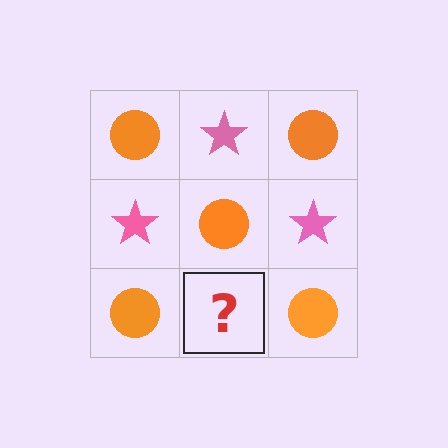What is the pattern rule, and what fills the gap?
The rule is that it alternates orange circle and pink star in a checkerboard pattern. The gap should be filled with a pink star.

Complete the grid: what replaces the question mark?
The question mark should be replaced with a pink star.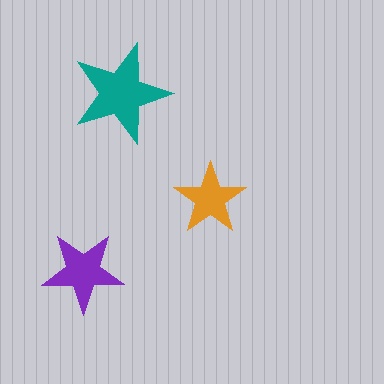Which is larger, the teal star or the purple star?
The teal one.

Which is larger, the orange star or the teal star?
The teal one.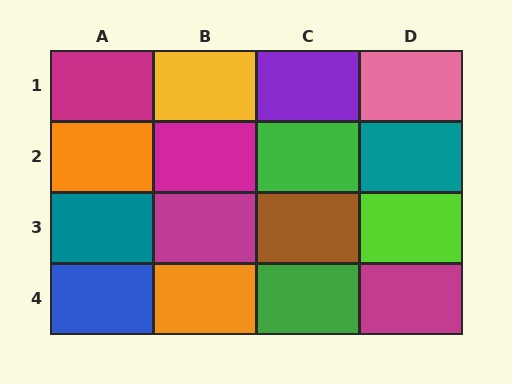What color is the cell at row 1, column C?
Purple.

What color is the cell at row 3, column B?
Magenta.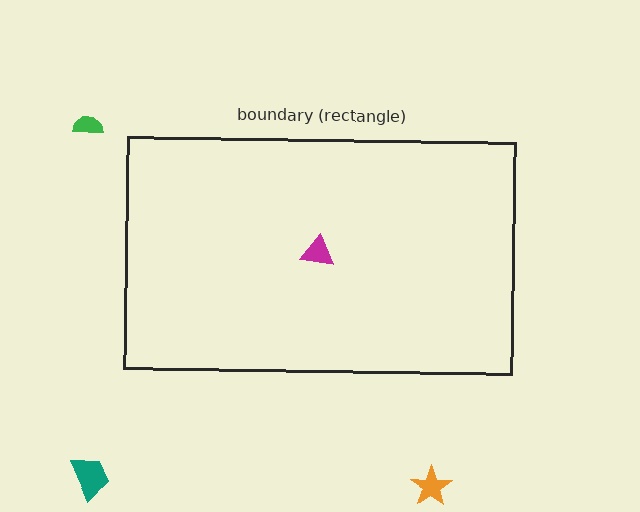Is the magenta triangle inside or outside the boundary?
Inside.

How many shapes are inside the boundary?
1 inside, 3 outside.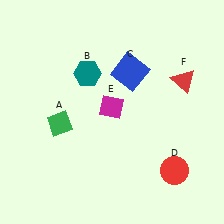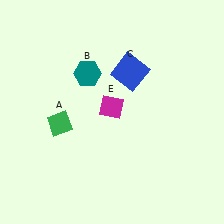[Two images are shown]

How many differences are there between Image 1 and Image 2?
There are 2 differences between the two images.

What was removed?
The red triangle (F), the red circle (D) were removed in Image 2.